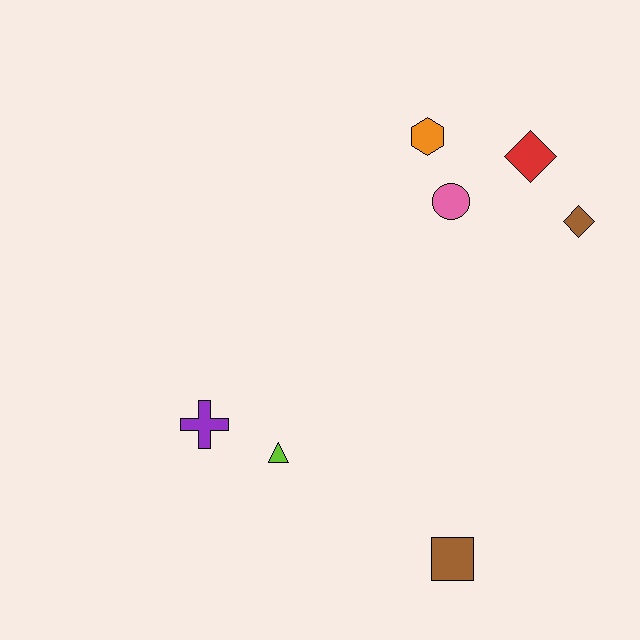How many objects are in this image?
There are 7 objects.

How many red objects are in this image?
There is 1 red object.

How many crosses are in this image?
There is 1 cross.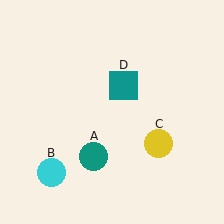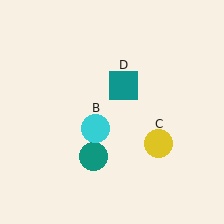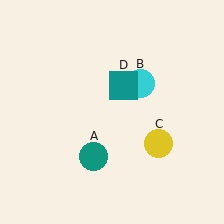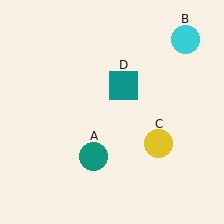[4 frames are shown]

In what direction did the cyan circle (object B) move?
The cyan circle (object B) moved up and to the right.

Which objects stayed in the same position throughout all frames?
Teal circle (object A) and yellow circle (object C) and teal square (object D) remained stationary.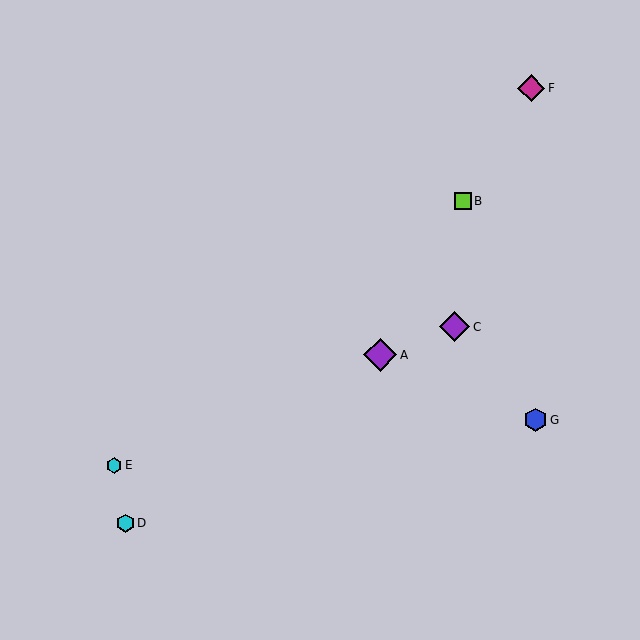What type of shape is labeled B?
Shape B is a lime square.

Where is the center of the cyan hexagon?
The center of the cyan hexagon is at (114, 465).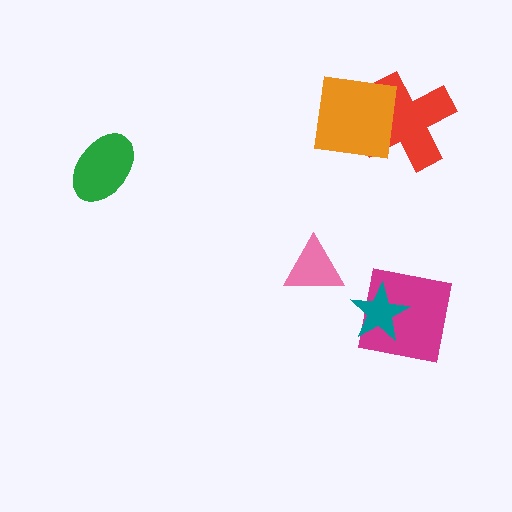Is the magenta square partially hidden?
Yes, it is partially covered by another shape.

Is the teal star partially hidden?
No, no other shape covers it.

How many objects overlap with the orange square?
1 object overlaps with the orange square.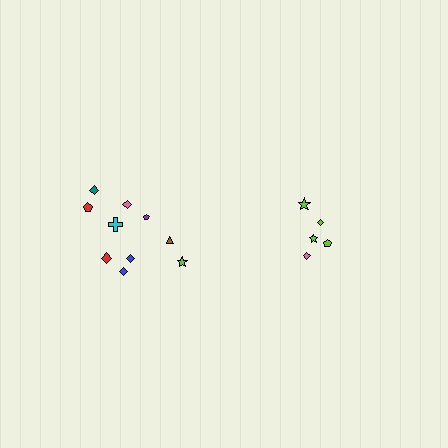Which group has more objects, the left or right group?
The left group.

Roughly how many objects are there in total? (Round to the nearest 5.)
Roughly 15 objects in total.